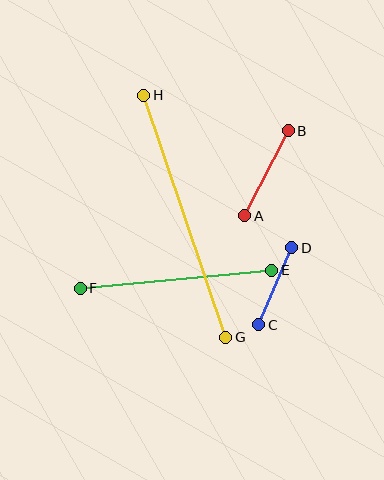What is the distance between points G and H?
The distance is approximately 256 pixels.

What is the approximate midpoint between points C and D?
The midpoint is at approximately (275, 286) pixels.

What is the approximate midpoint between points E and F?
The midpoint is at approximately (176, 279) pixels.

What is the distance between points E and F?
The distance is approximately 192 pixels.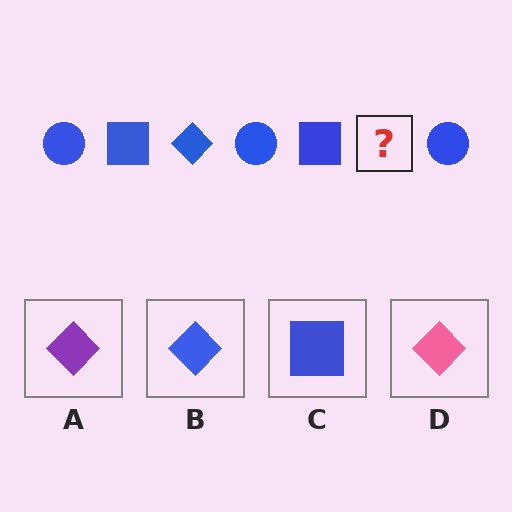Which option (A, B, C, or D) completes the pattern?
B.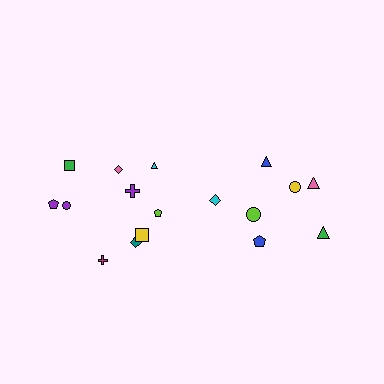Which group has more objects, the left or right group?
The left group.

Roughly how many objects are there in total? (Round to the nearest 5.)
Roughly 15 objects in total.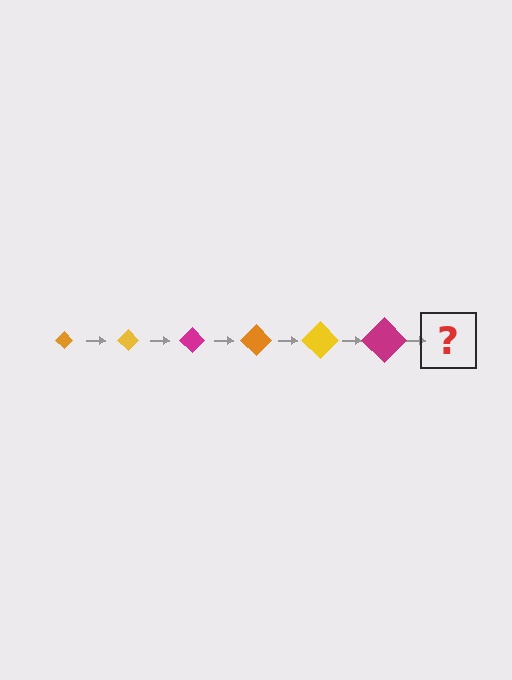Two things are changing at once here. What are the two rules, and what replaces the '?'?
The two rules are that the diamond grows larger each step and the color cycles through orange, yellow, and magenta. The '?' should be an orange diamond, larger than the previous one.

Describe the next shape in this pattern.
It should be an orange diamond, larger than the previous one.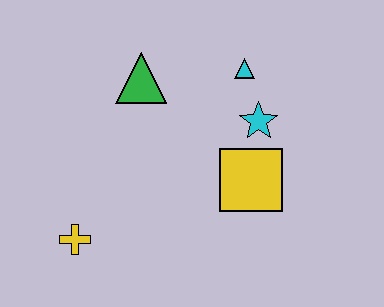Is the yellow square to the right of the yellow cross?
Yes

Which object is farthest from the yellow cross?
The cyan triangle is farthest from the yellow cross.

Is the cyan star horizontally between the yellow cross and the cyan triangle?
No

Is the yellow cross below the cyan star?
Yes